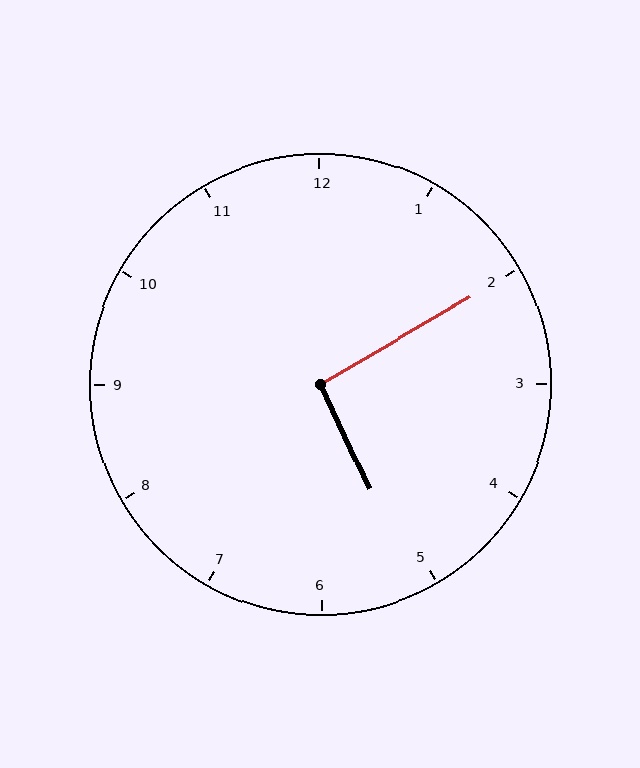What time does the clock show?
5:10.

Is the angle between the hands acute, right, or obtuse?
It is right.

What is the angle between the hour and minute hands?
Approximately 95 degrees.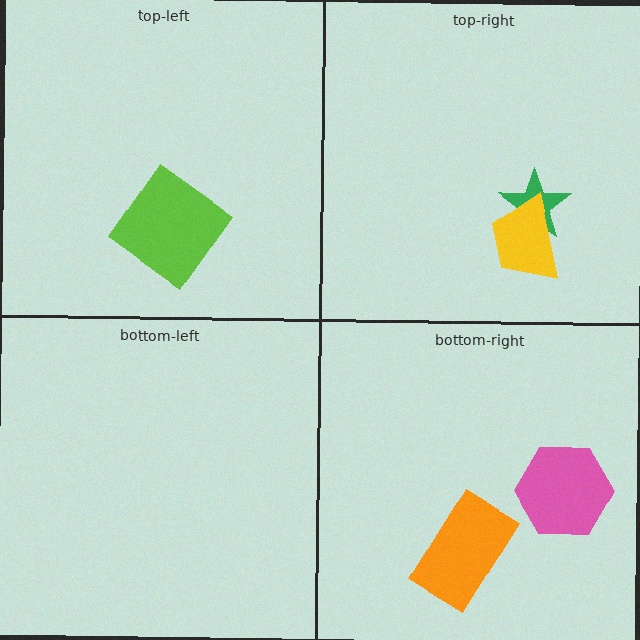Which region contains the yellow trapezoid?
The top-right region.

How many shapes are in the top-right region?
2.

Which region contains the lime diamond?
The top-left region.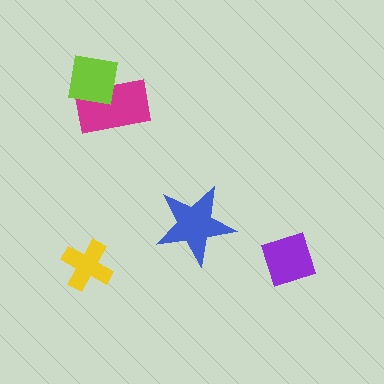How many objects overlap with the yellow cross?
0 objects overlap with the yellow cross.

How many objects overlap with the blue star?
0 objects overlap with the blue star.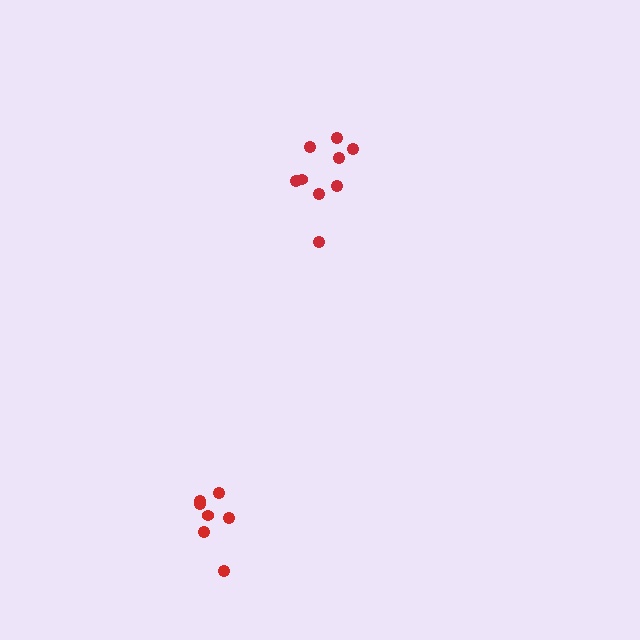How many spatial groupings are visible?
There are 2 spatial groupings.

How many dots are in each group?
Group 1: 9 dots, Group 2: 7 dots (16 total).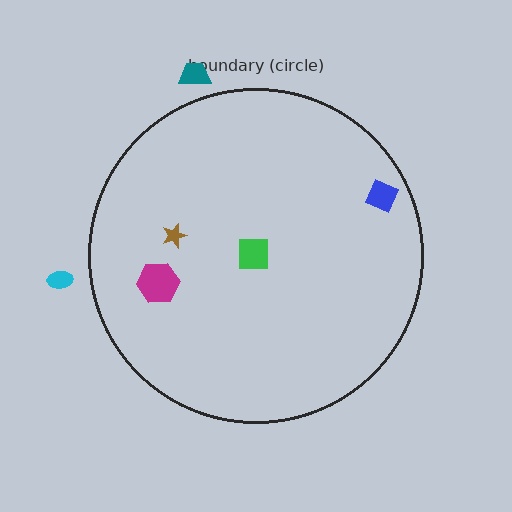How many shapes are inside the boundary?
4 inside, 2 outside.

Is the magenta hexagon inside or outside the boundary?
Inside.